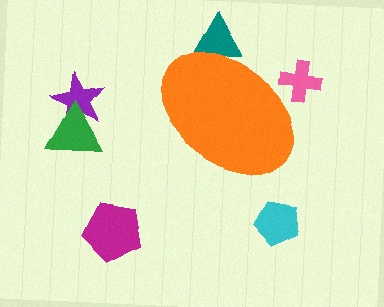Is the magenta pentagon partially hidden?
No, the magenta pentagon is fully visible.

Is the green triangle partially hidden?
No, the green triangle is fully visible.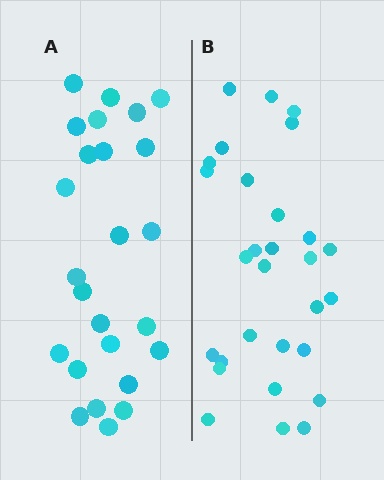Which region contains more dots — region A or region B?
Region B (the right region) has more dots.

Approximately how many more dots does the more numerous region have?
Region B has about 4 more dots than region A.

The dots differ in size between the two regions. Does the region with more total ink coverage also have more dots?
No. Region A has more total ink coverage because its dots are larger, but region B actually contains more individual dots. Total area can be misleading — the number of items is what matters here.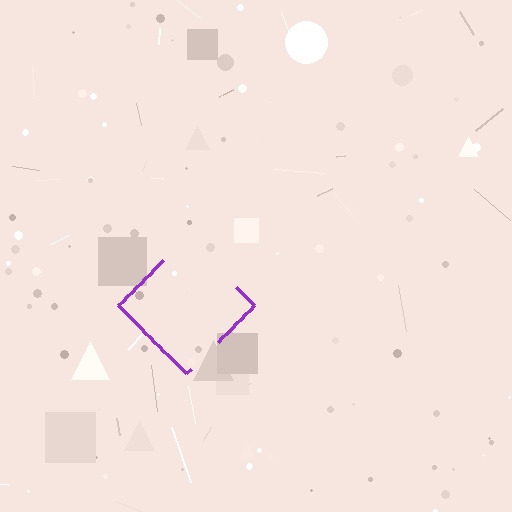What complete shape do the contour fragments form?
The contour fragments form a diamond.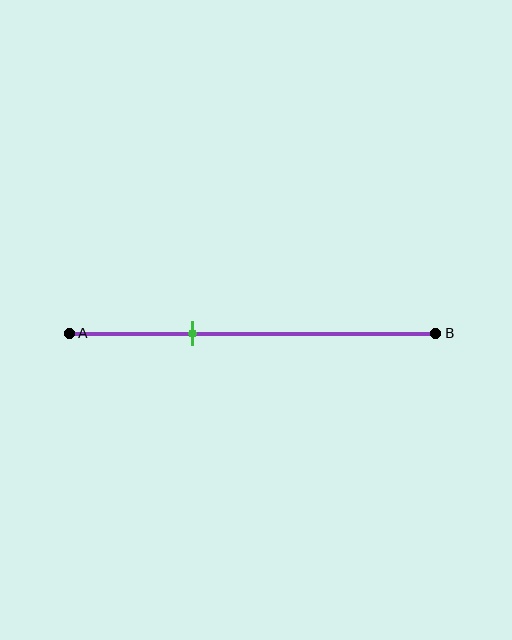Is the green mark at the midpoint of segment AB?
No, the mark is at about 35% from A, not at the 50% midpoint.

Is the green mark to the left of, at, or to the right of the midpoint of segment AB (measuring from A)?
The green mark is to the left of the midpoint of segment AB.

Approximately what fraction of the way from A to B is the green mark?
The green mark is approximately 35% of the way from A to B.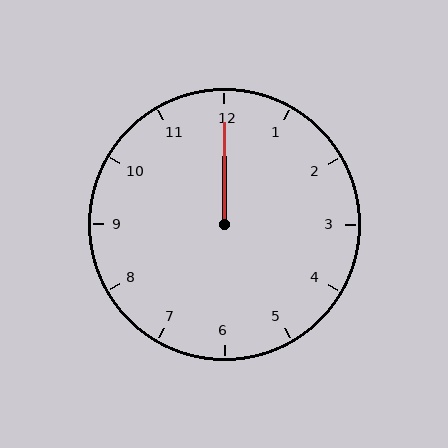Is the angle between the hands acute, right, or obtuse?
It is acute.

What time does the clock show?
12:00.